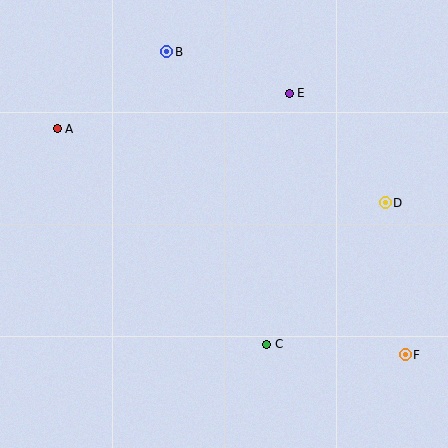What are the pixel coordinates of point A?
Point A is at (57, 129).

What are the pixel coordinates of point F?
Point F is at (405, 355).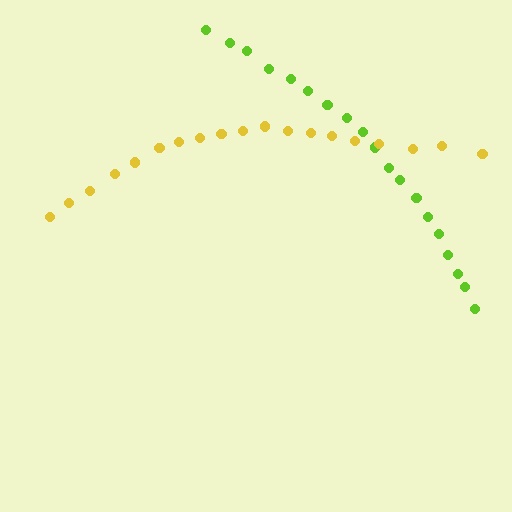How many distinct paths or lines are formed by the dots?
There are 2 distinct paths.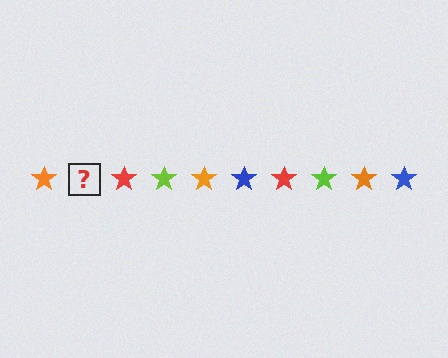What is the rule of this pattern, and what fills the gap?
The rule is that the pattern cycles through orange, blue, red, lime stars. The gap should be filled with a blue star.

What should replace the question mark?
The question mark should be replaced with a blue star.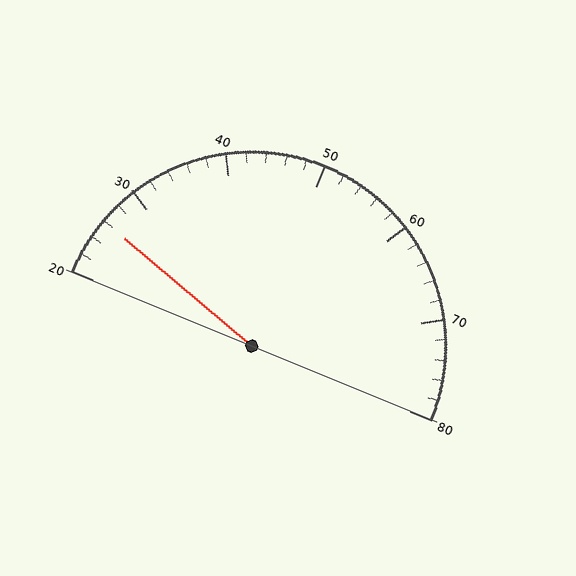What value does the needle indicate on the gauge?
The needle indicates approximately 26.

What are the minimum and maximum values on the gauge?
The gauge ranges from 20 to 80.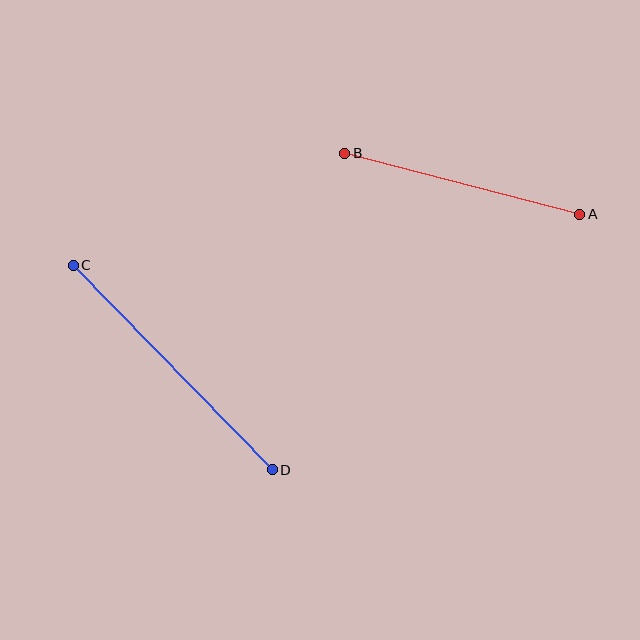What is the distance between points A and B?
The distance is approximately 243 pixels.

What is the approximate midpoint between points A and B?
The midpoint is at approximately (462, 184) pixels.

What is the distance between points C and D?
The distance is approximately 285 pixels.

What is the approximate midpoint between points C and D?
The midpoint is at approximately (173, 368) pixels.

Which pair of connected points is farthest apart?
Points C and D are farthest apart.